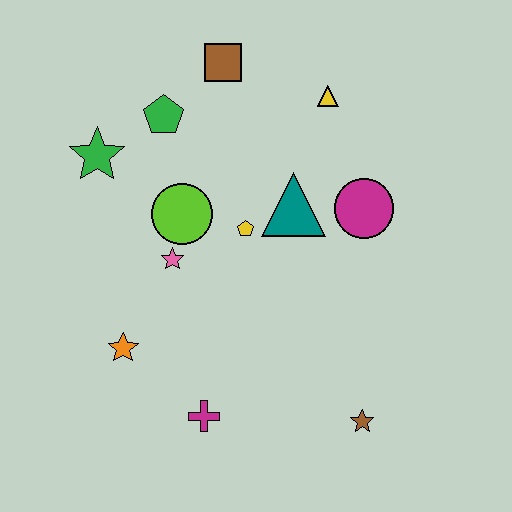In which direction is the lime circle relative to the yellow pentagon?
The lime circle is to the left of the yellow pentagon.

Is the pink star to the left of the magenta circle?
Yes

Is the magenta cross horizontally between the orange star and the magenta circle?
Yes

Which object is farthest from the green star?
The brown star is farthest from the green star.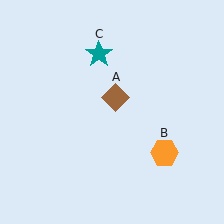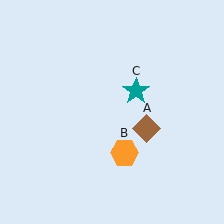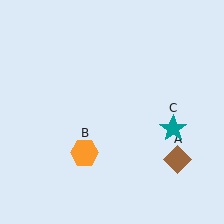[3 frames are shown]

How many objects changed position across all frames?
3 objects changed position: brown diamond (object A), orange hexagon (object B), teal star (object C).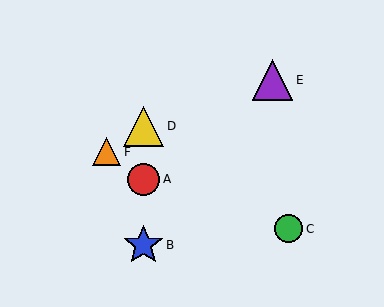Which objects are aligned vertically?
Objects A, B, D are aligned vertically.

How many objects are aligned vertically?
3 objects (A, B, D) are aligned vertically.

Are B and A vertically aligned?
Yes, both are at x≈143.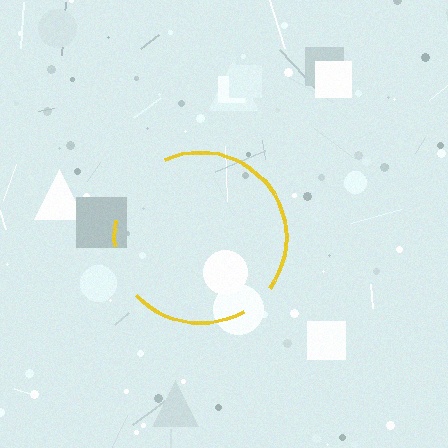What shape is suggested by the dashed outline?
The dashed outline suggests a circle.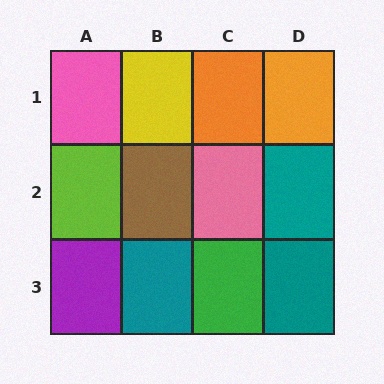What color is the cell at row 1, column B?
Yellow.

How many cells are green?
1 cell is green.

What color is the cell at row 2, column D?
Teal.